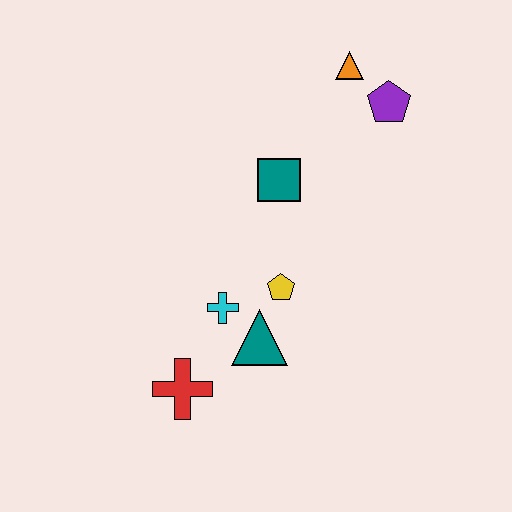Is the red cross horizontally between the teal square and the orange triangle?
No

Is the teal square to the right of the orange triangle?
No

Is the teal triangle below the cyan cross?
Yes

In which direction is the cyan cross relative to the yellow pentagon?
The cyan cross is to the left of the yellow pentagon.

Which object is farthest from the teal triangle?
The orange triangle is farthest from the teal triangle.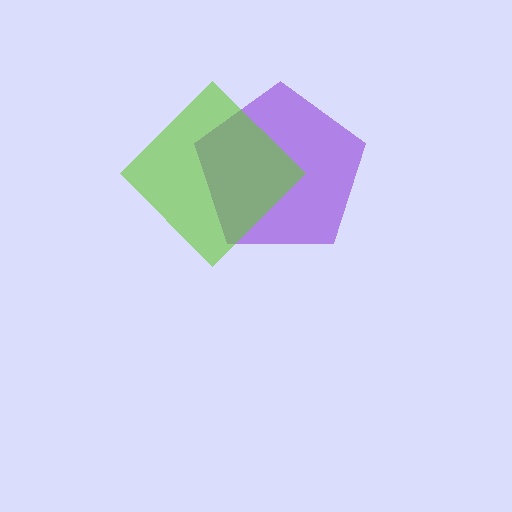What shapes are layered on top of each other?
The layered shapes are: a purple pentagon, a lime diamond.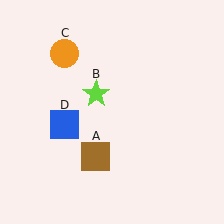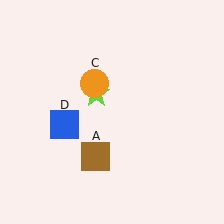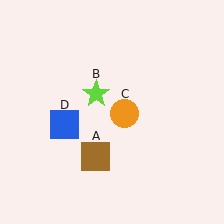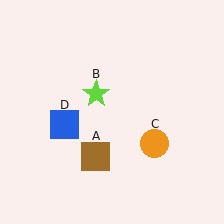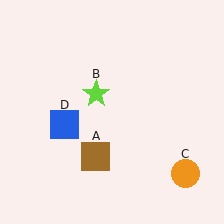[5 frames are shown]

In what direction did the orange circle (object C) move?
The orange circle (object C) moved down and to the right.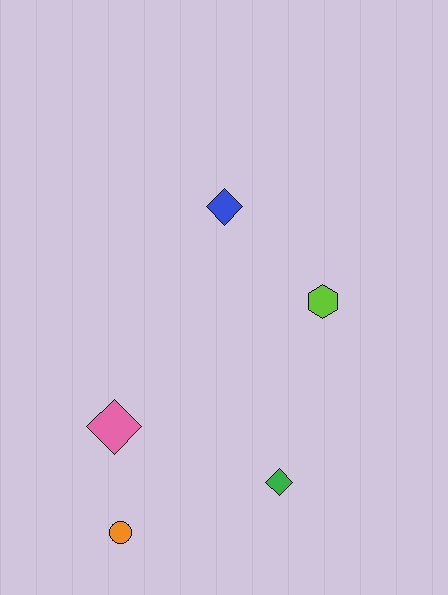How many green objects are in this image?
There is 1 green object.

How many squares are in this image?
There are no squares.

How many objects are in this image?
There are 5 objects.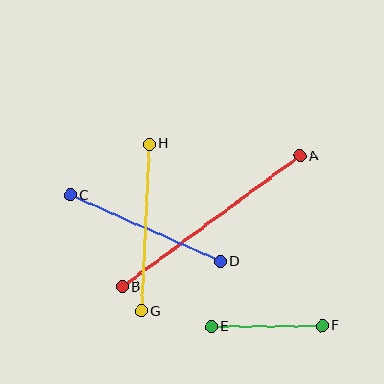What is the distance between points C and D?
The distance is approximately 164 pixels.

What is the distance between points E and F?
The distance is approximately 111 pixels.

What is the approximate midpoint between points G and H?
The midpoint is at approximately (145, 228) pixels.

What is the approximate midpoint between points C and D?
The midpoint is at approximately (145, 228) pixels.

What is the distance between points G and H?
The distance is approximately 167 pixels.